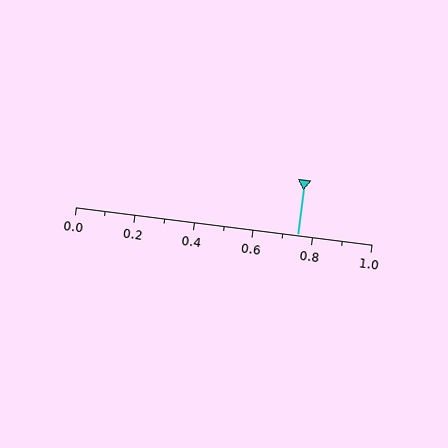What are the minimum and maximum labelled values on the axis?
The axis runs from 0.0 to 1.0.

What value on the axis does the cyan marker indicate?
The marker indicates approximately 0.75.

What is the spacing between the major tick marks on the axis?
The major ticks are spaced 0.2 apart.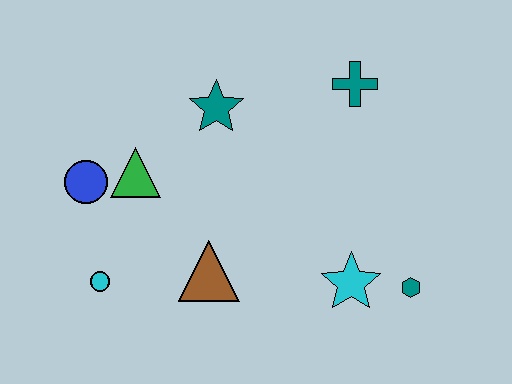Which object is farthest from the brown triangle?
The teal cross is farthest from the brown triangle.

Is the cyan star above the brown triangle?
No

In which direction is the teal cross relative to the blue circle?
The teal cross is to the right of the blue circle.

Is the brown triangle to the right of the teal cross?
No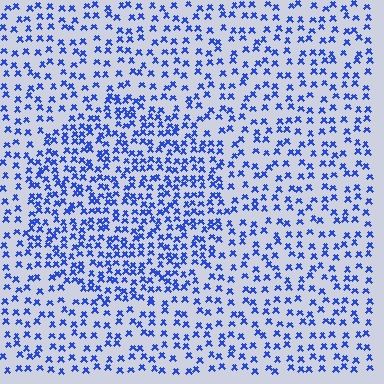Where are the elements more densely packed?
The elements are more densely packed inside the circle boundary.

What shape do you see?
I see a circle.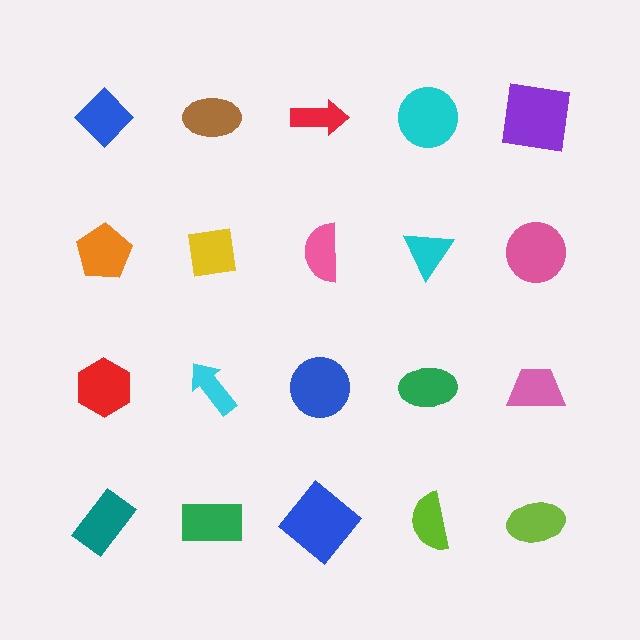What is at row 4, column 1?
A teal rectangle.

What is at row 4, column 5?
A lime ellipse.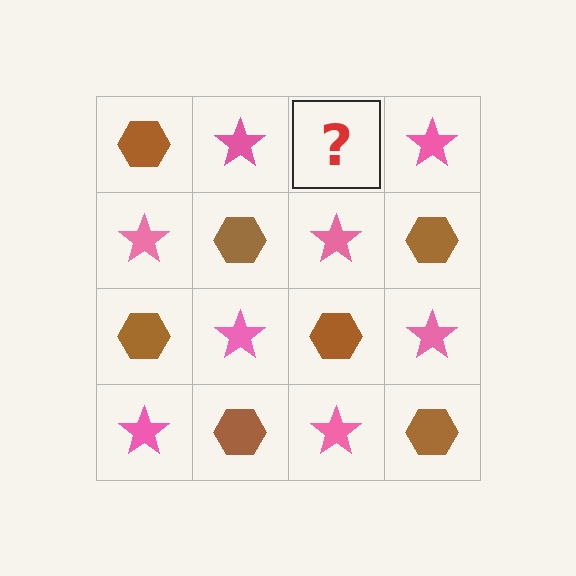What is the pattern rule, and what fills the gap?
The rule is that it alternates brown hexagon and pink star in a checkerboard pattern. The gap should be filled with a brown hexagon.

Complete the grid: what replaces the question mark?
The question mark should be replaced with a brown hexagon.